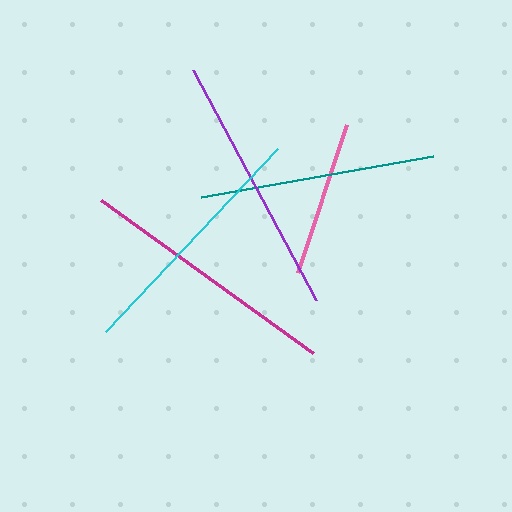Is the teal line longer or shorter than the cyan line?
The cyan line is longer than the teal line.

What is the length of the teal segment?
The teal segment is approximately 235 pixels long.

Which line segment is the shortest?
The pink line is the shortest at approximately 155 pixels.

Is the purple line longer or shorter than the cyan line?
The purple line is longer than the cyan line.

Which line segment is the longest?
The magenta line is the longest at approximately 262 pixels.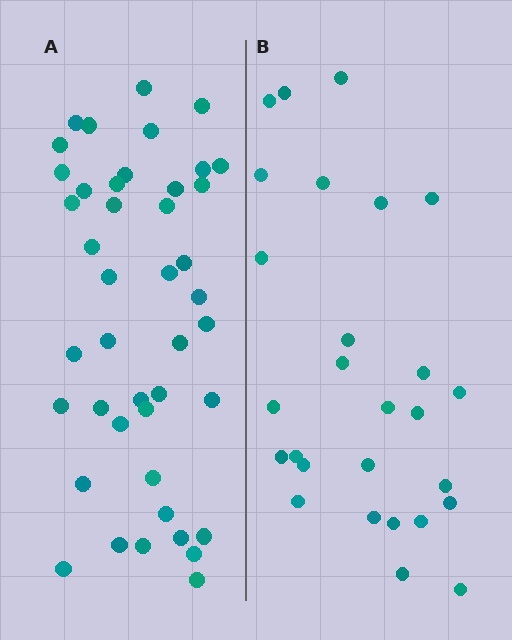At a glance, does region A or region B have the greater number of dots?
Region A (the left region) has more dots.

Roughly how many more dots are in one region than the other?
Region A has approximately 15 more dots than region B.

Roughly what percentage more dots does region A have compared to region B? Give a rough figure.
About 60% more.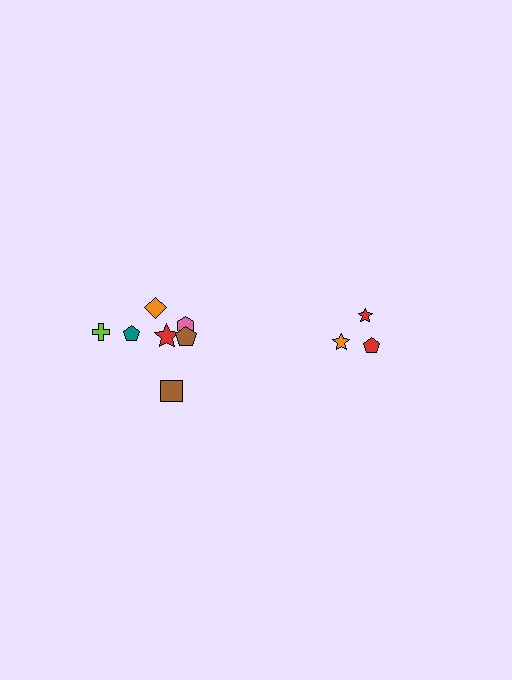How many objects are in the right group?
There are 3 objects.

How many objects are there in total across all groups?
There are 10 objects.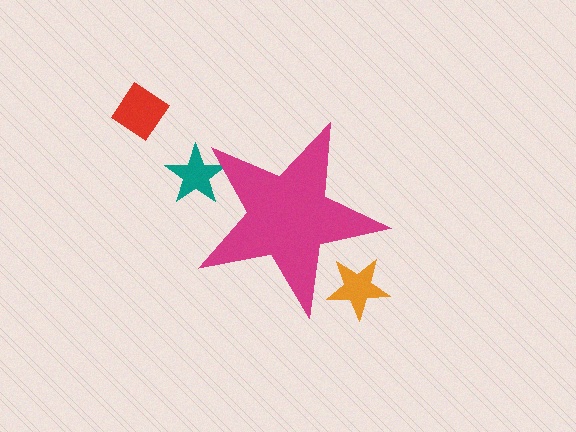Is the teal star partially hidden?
Yes, the teal star is partially hidden behind the magenta star.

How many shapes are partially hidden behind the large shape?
2 shapes are partially hidden.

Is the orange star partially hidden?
Yes, the orange star is partially hidden behind the magenta star.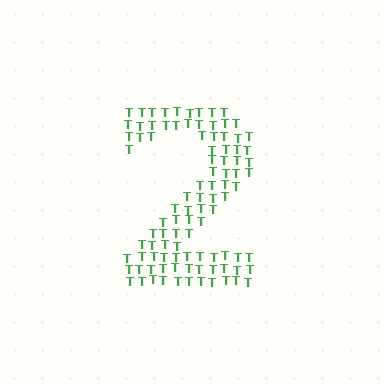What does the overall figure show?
The overall figure shows the digit 2.